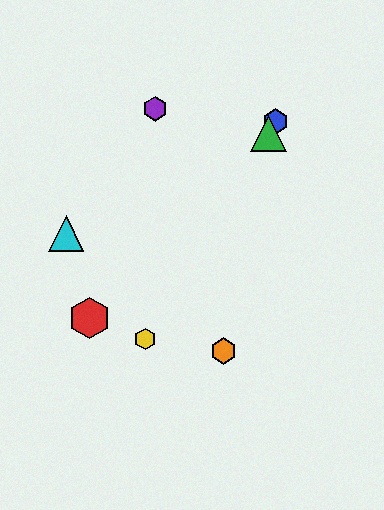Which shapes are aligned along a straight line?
The blue hexagon, the green triangle, the yellow hexagon are aligned along a straight line.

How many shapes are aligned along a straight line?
3 shapes (the blue hexagon, the green triangle, the yellow hexagon) are aligned along a straight line.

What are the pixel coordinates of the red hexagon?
The red hexagon is at (90, 318).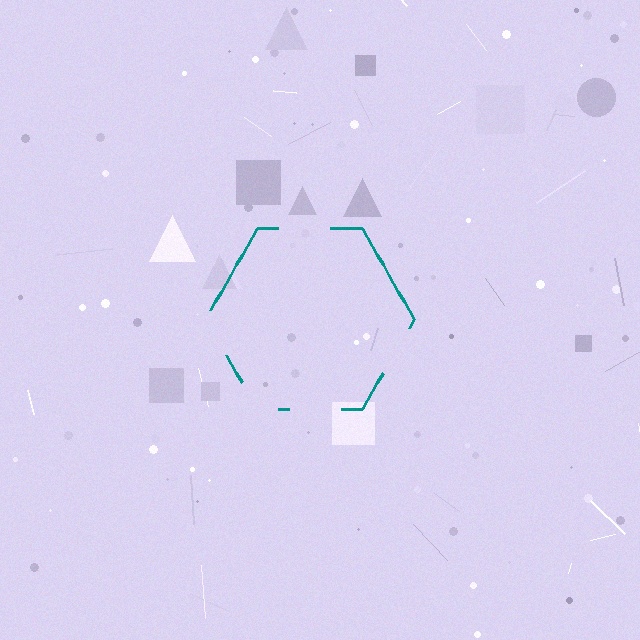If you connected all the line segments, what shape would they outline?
They would outline a hexagon.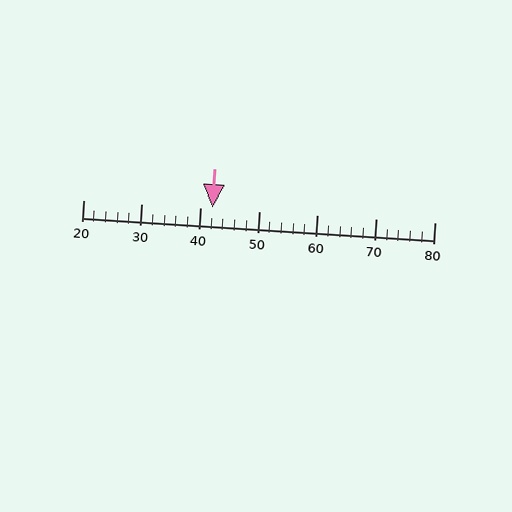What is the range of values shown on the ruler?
The ruler shows values from 20 to 80.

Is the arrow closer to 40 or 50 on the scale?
The arrow is closer to 40.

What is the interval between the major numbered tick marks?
The major tick marks are spaced 10 units apart.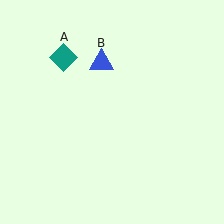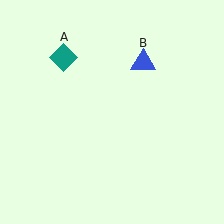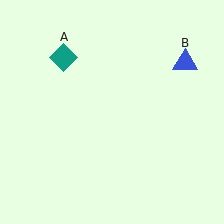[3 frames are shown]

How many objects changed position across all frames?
1 object changed position: blue triangle (object B).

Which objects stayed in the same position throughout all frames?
Teal diamond (object A) remained stationary.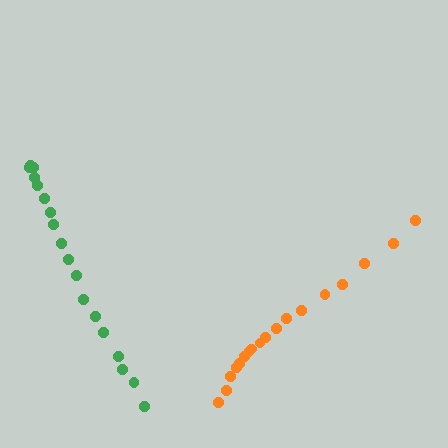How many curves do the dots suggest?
There are 2 distinct paths.